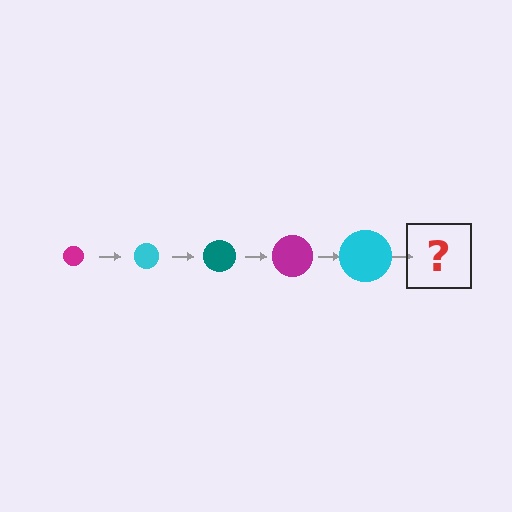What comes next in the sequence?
The next element should be a teal circle, larger than the previous one.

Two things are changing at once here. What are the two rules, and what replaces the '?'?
The two rules are that the circle grows larger each step and the color cycles through magenta, cyan, and teal. The '?' should be a teal circle, larger than the previous one.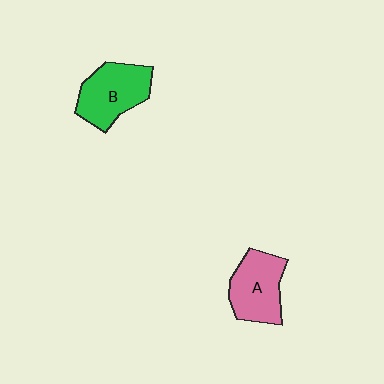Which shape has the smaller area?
Shape A (pink).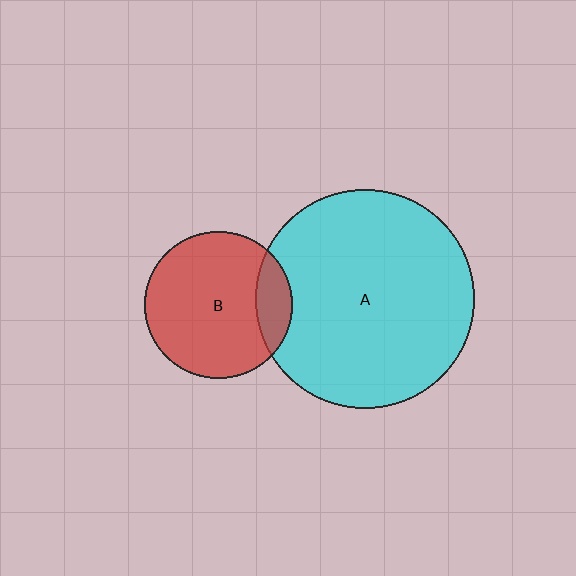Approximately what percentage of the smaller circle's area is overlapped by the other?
Approximately 15%.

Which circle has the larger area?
Circle A (cyan).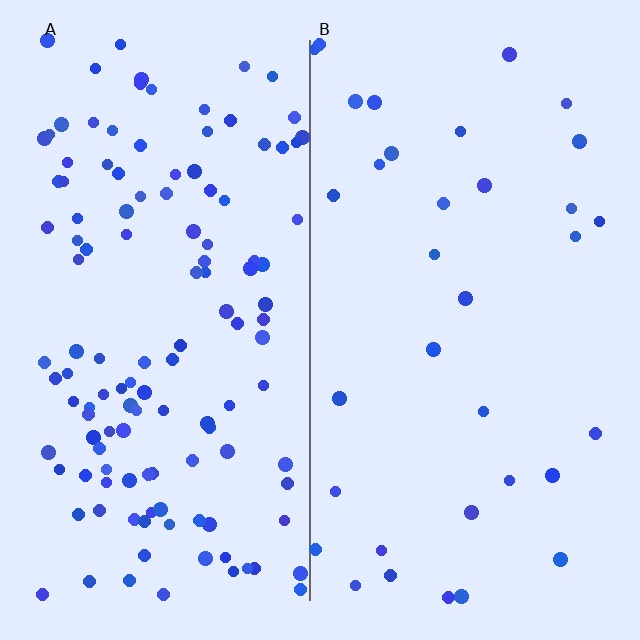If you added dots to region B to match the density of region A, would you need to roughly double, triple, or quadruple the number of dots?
Approximately quadruple.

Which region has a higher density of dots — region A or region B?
A (the left).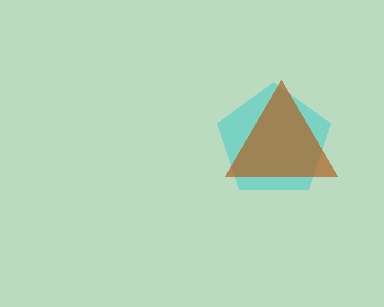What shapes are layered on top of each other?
The layered shapes are: a cyan pentagon, a brown triangle.